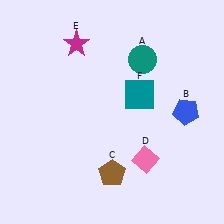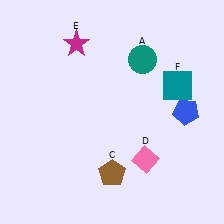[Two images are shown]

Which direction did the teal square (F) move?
The teal square (F) moved right.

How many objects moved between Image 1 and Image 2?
1 object moved between the two images.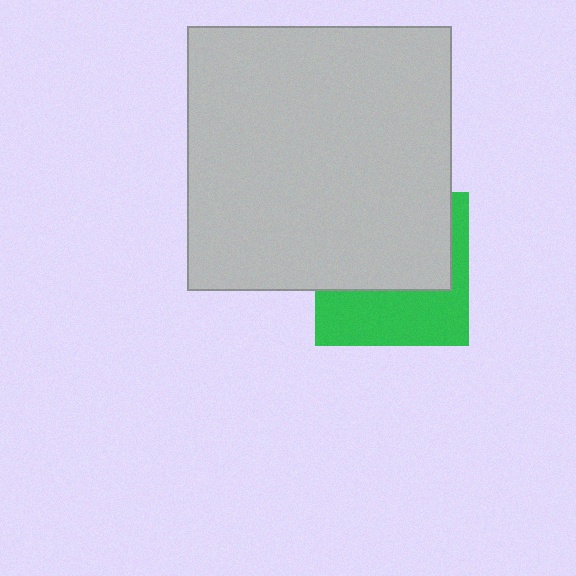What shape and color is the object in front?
The object in front is a light gray square.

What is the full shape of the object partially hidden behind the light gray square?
The partially hidden object is a green square.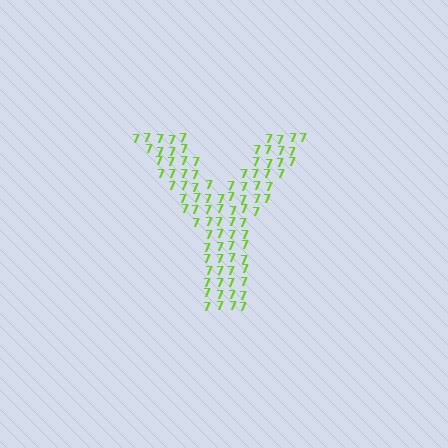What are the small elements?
The small elements are digit 7's.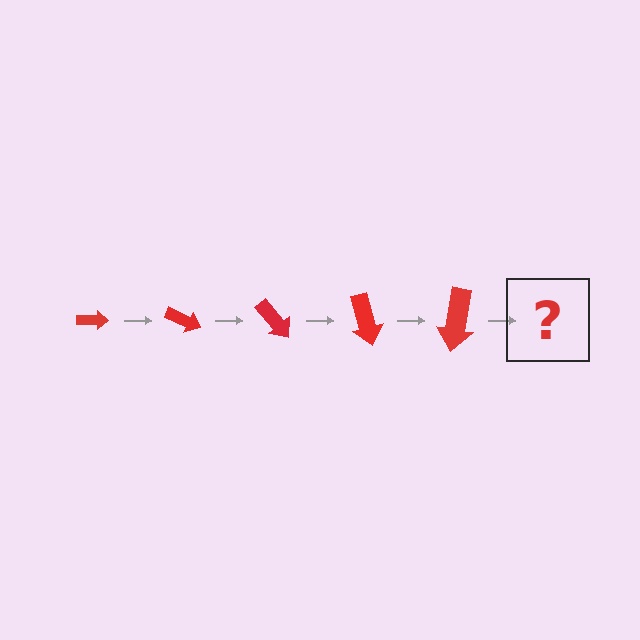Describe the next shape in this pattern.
It should be an arrow, larger than the previous one and rotated 125 degrees from the start.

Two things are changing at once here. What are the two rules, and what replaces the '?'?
The two rules are that the arrow grows larger each step and it rotates 25 degrees each step. The '?' should be an arrow, larger than the previous one and rotated 125 degrees from the start.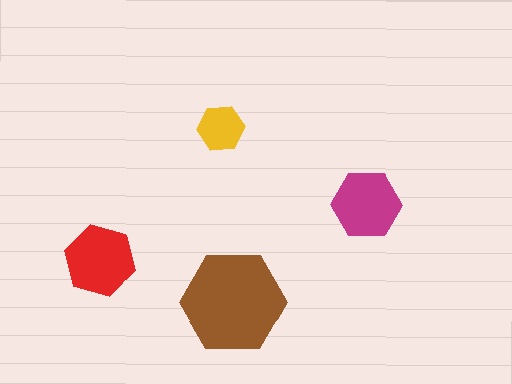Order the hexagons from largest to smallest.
the brown one, the red one, the magenta one, the yellow one.